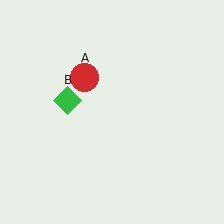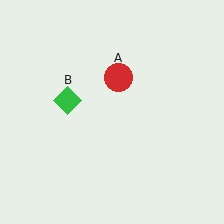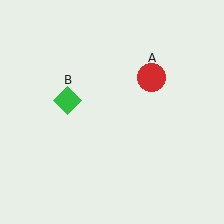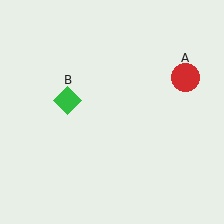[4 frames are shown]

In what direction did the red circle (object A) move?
The red circle (object A) moved right.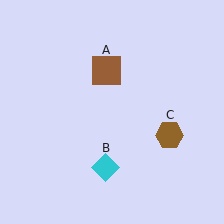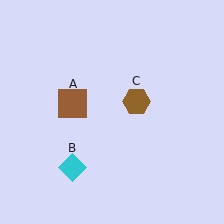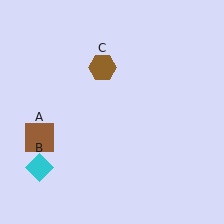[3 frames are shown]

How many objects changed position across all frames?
3 objects changed position: brown square (object A), cyan diamond (object B), brown hexagon (object C).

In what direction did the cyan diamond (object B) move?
The cyan diamond (object B) moved left.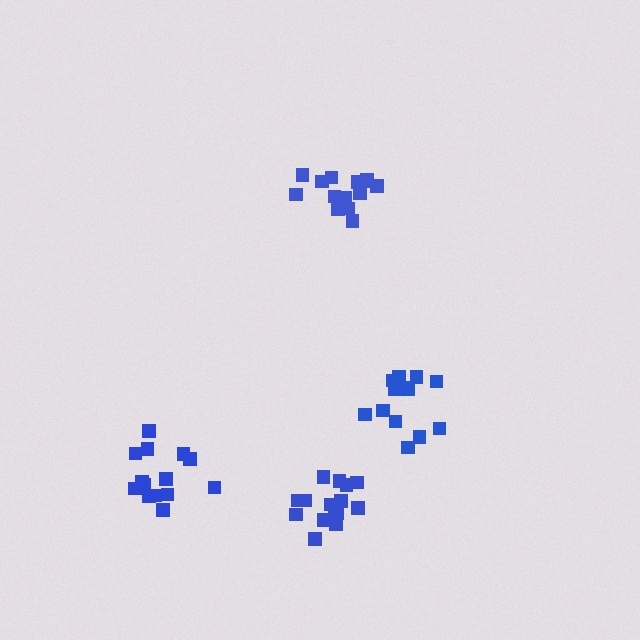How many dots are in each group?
Group 1: 14 dots, Group 2: 14 dots, Group 3: 15 dots, Group 4: 16 dots (59 total).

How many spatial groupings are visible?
There are 4 spatial groupings.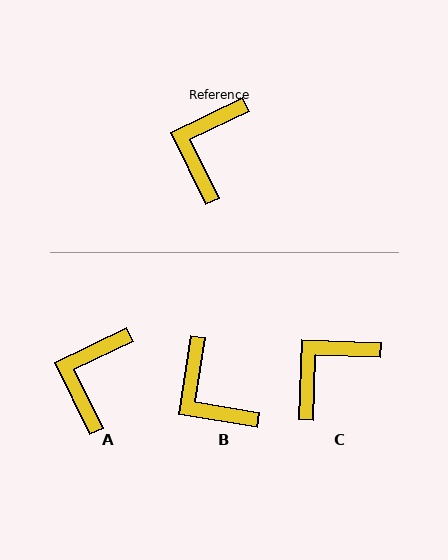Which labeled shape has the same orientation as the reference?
A.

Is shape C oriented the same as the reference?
No, it is off by about 28 degrees.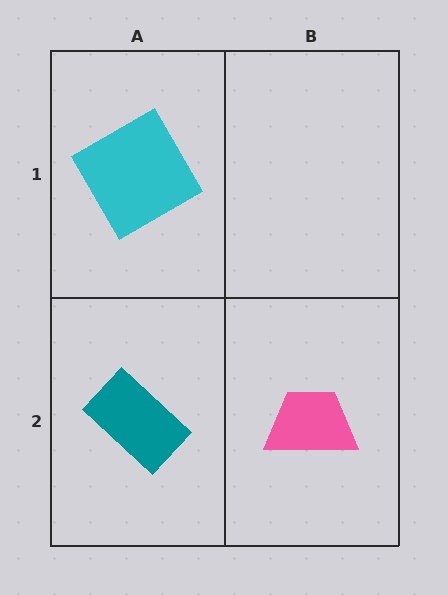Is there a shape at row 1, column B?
No, that cell is empty.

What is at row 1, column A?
A cyan square.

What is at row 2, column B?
A pink trapezoid.